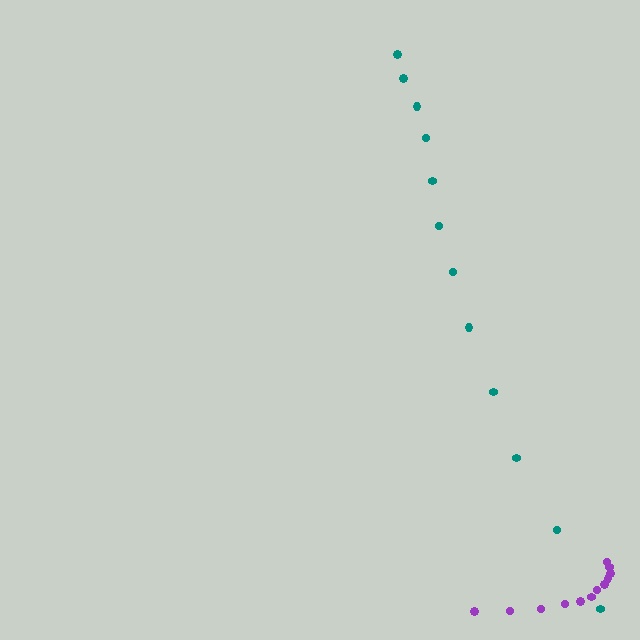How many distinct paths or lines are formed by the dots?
There are 2 distinct paths.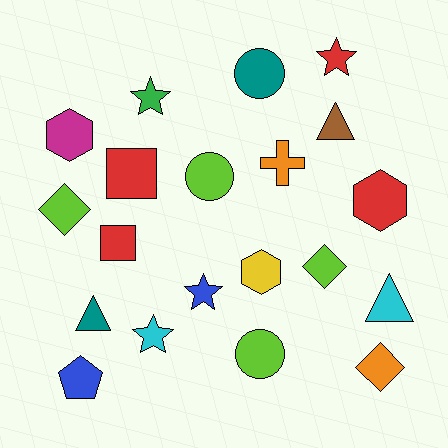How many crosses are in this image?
There is 1 cross.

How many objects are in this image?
There are 20 objects.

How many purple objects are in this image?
There are no purple objects.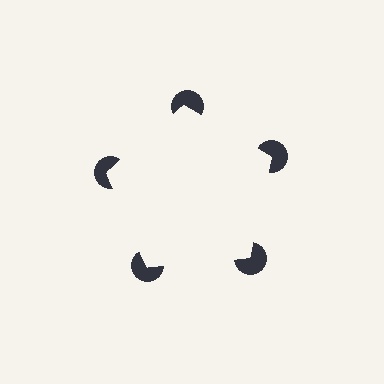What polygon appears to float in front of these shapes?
An illusory pentagon — its edges are inferred from the aligned wedge cuts in the pac-man discs, not physically drawn.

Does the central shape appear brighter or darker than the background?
It typically appears slightly brighter than the background, even though no actual brightness change is drawn.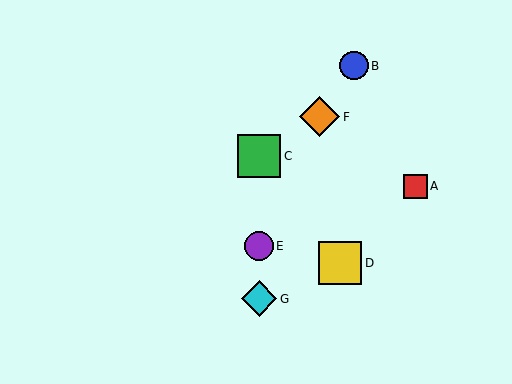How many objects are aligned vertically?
3 objects (C, E, G) are aligned vertically.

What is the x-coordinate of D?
Object D is at x≈340.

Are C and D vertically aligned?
No, C is at x≈259 and D is at x≈340.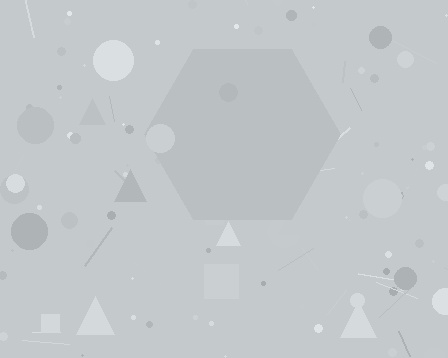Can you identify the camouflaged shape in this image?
The camouflaged shape is a hexagon.